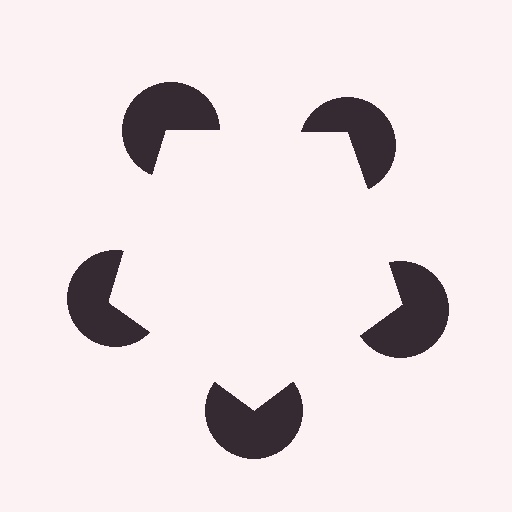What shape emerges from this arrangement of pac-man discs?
An illusory pentagon — its edges are inferred from the aligned wedge cuts in the pac-man discs, not physically drawn.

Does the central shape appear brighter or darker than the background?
It typically appears slightly brighter than the background, even though no actual brightness change is drawn.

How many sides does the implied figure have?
5 sides.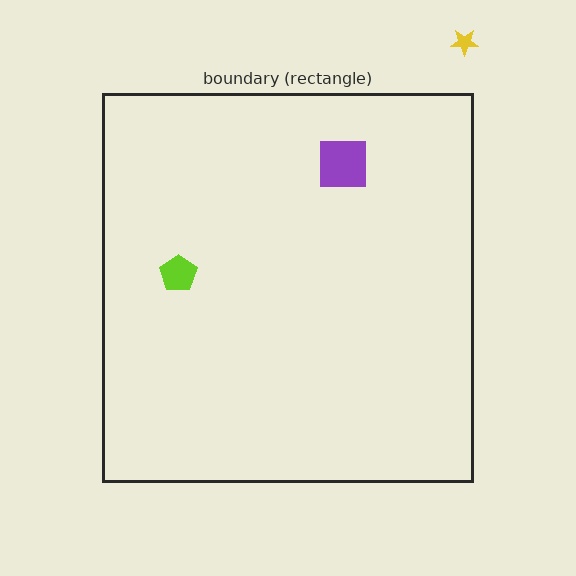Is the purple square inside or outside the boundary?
Inside.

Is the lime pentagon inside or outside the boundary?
Inside.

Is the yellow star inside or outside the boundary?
Outside.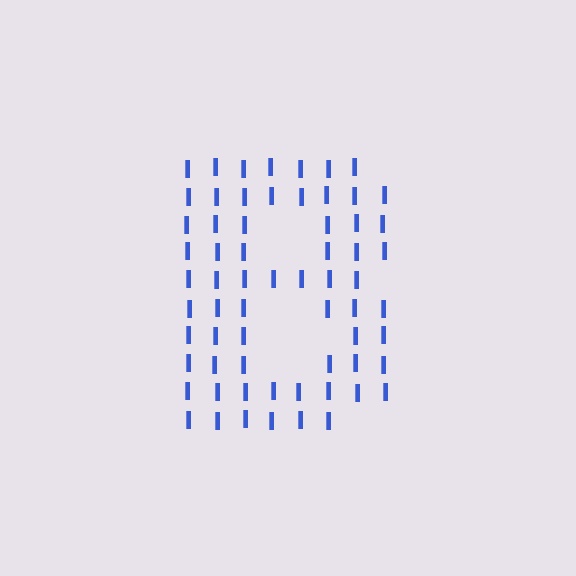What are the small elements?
The small elements are letter I's.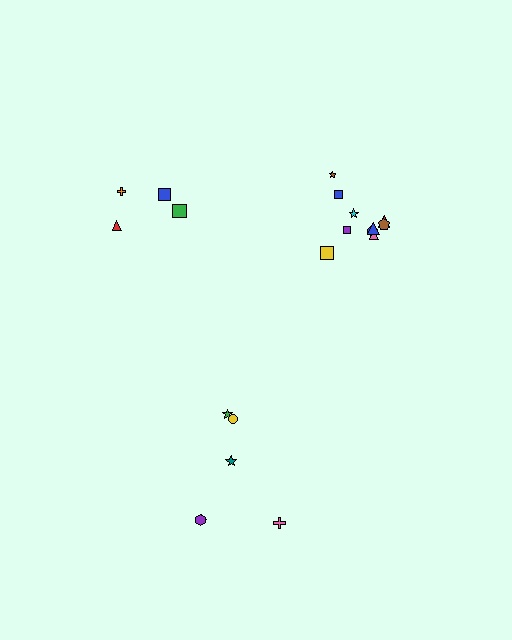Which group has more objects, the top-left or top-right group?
The top-right group.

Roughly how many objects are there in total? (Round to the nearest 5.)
Roughly 20 objects in total.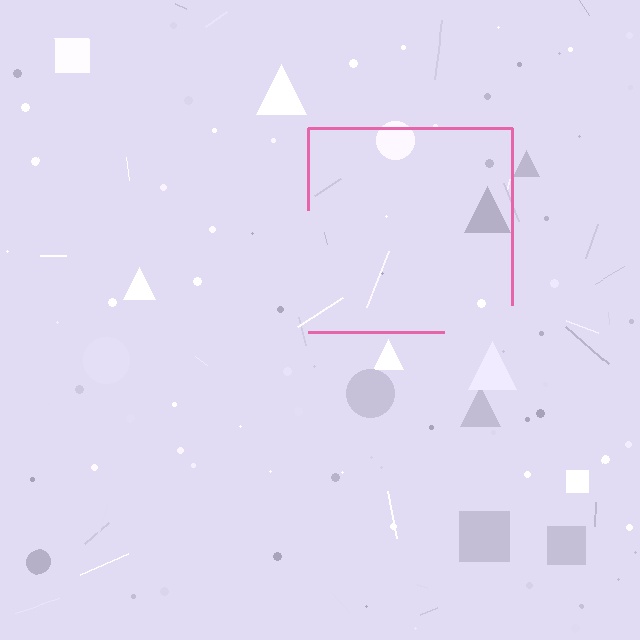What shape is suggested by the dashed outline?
The dashed outline suggests a square.